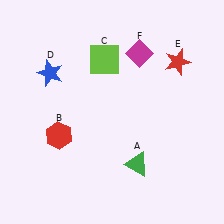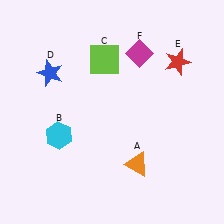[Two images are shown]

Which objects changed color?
A changed from green to orange. B changed from red to cyan.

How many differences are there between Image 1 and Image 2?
There are 2 differences between the two images.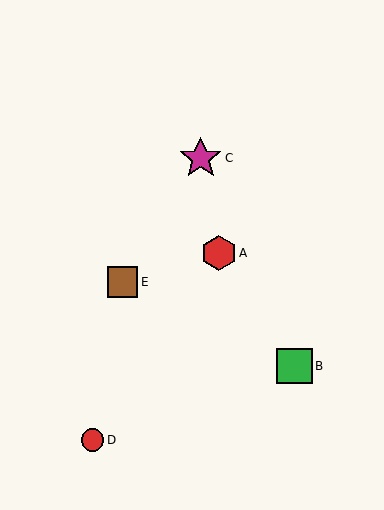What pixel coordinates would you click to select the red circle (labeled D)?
Click at (92, 440) to select the red circle D.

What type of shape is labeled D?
Shape D is a red circle.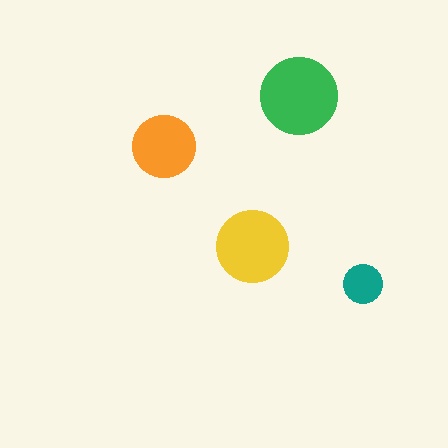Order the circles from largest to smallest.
the green one, the yellow one, the orange one, the teal one.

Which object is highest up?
The green circle is topmost.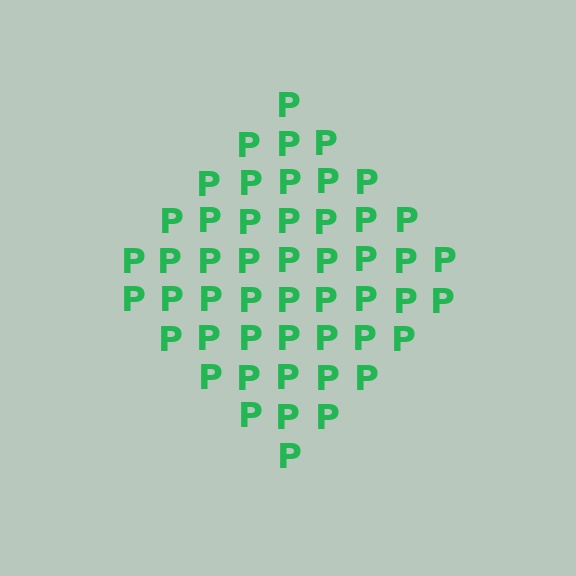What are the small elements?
The small elements are letter P's.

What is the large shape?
The large shape is a diamond.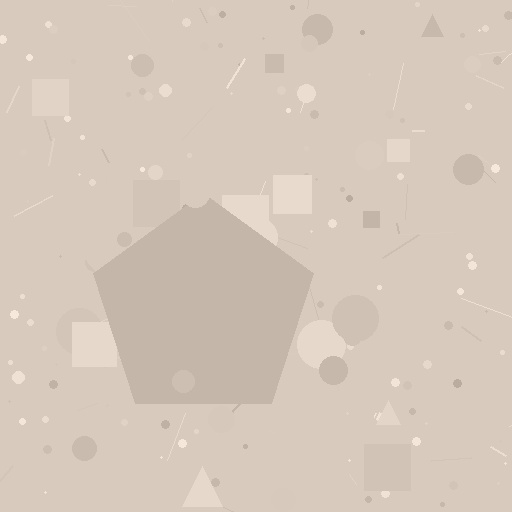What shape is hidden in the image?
A pentagon is hidden in the image.